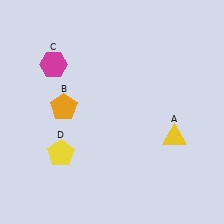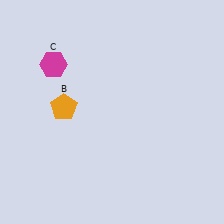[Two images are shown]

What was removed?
The yellow pentagon (D), the yellow triangle (A) were removed in Image 2.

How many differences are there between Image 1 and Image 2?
There are 2 differences between the two images.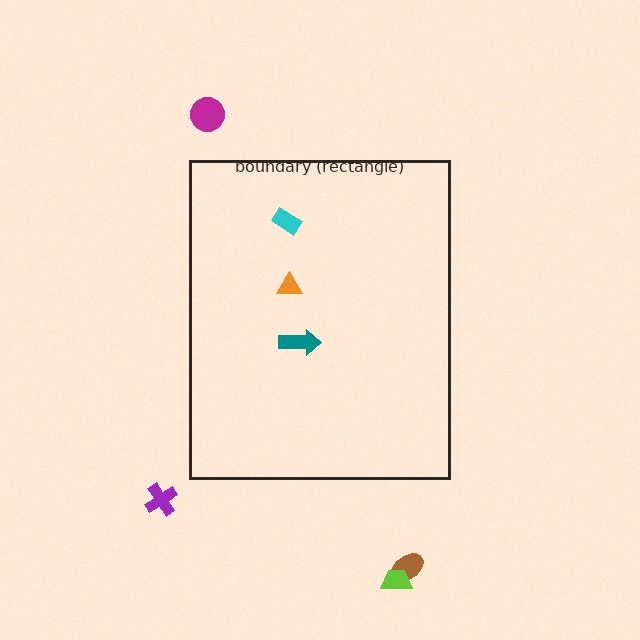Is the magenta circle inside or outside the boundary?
Outside.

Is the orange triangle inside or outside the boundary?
Inside.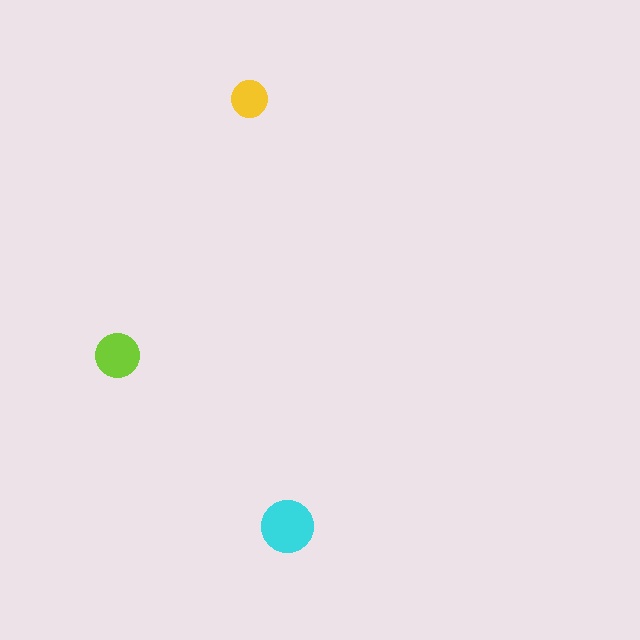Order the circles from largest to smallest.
the cyan one, the lime one, the yellow one.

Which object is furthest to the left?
The lime circle is leftmost.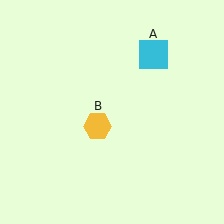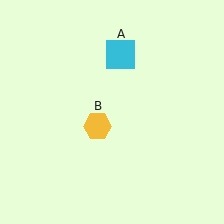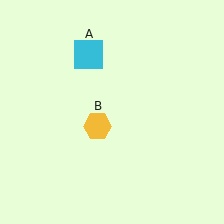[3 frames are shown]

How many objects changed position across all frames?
1 object changed position: cyan square (object A).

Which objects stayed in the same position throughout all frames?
Yellow hexagon (object B) remained stationary.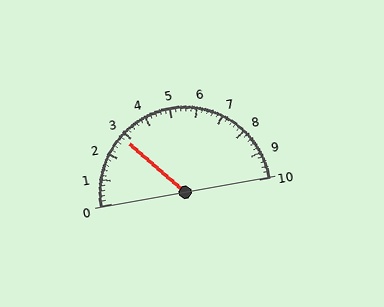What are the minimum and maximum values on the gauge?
The gauge ranges from 0 to 10.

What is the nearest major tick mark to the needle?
The nearest major tick mark is 3.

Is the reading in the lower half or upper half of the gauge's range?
The reading is in the lower half of the range (0 to 10).